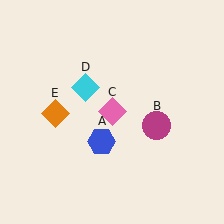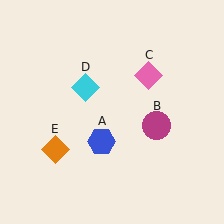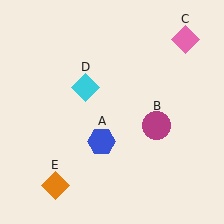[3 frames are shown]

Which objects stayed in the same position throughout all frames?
Blue hexagon (object A) and magenta circle (object B) and cyan diamond (object D) remained stationary.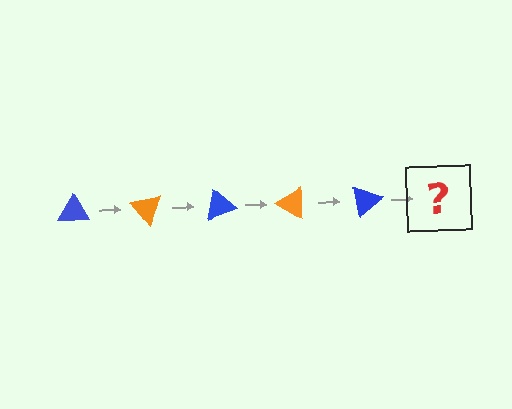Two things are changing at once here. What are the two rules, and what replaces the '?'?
The two rules are that it rotates 50 degrees each step and the color cycles through blue and orange. The '?' should be an orange triangle, rotated 250 degrees from the start.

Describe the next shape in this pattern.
It should be an orange triangle, rotated 250 degrees from the start.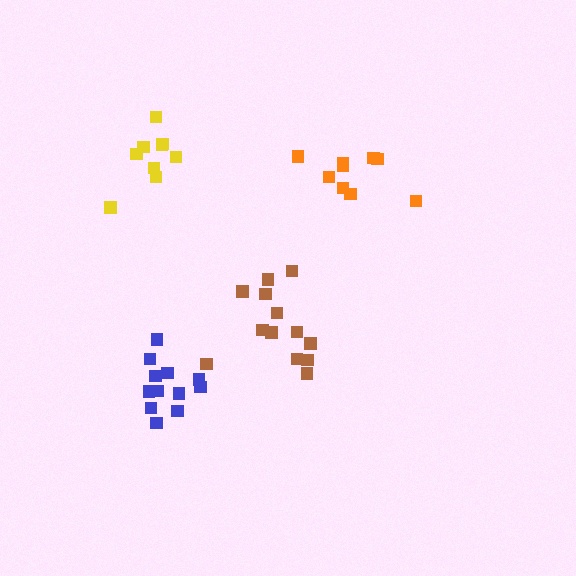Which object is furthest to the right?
The orange cluster is rightmost.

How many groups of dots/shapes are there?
There are 4 groups.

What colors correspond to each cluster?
The clusters are colored: blue, orange, yellow, brown.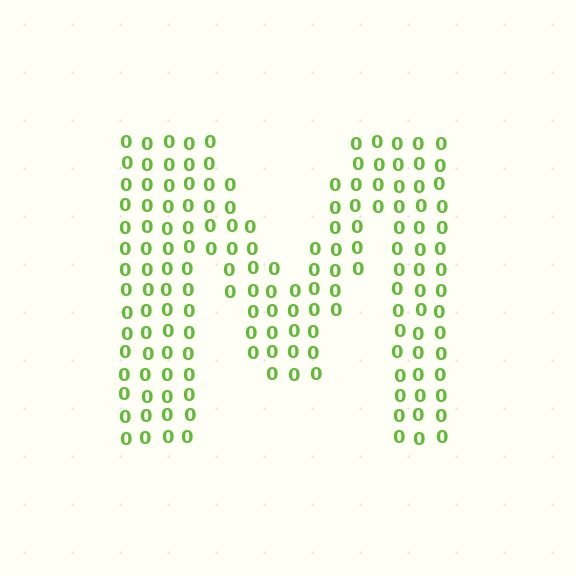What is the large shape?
The large shape is the letter M.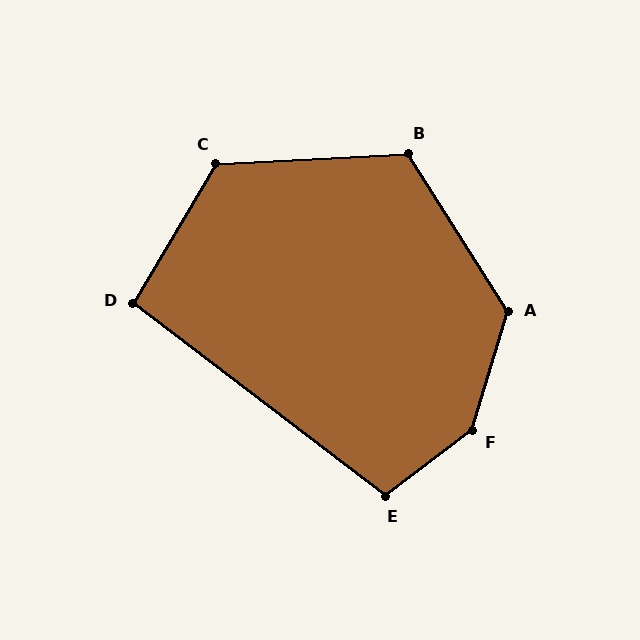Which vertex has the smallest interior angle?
D, at approximately 97 degrees.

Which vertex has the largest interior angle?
F, at approximately 144 degrees.